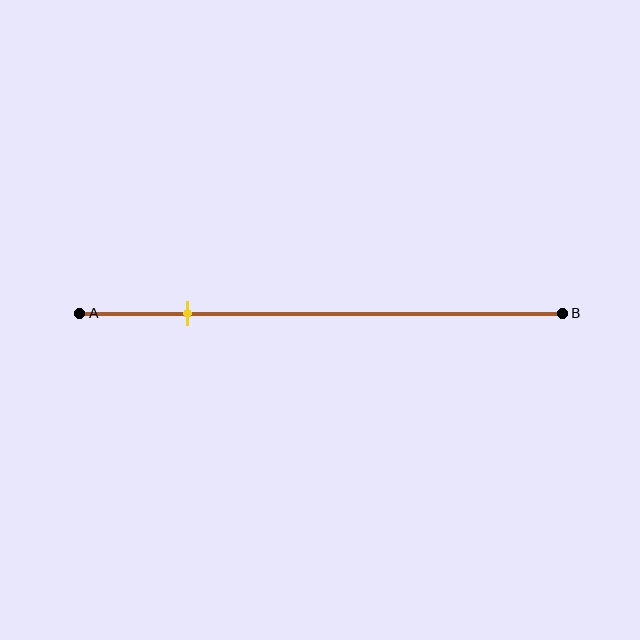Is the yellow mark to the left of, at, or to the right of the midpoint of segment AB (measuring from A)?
The yellow mark is to the left of the midpoint of segment AB.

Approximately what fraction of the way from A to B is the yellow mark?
The yellow mark is approximately 20% of the way from A to B.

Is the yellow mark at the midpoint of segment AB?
No, the mark is at about 20% from A, not at the 50% midpoint.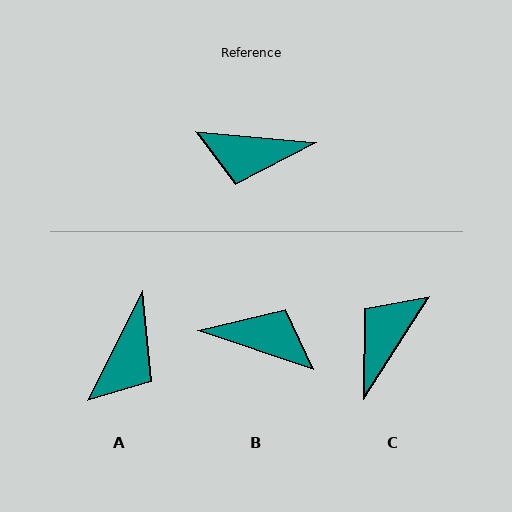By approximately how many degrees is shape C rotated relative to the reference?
Approximately 118 degrees clockwise.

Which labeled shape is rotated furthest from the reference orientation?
B, about 166 degrees away.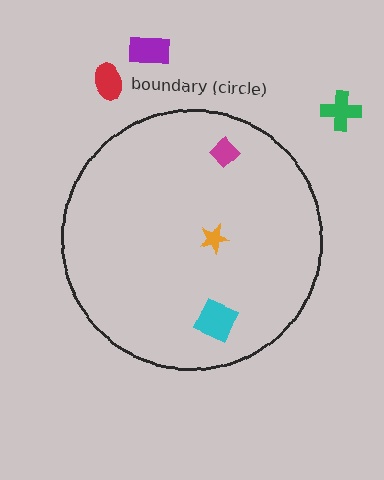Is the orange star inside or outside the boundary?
Inside.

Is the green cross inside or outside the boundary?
Outside.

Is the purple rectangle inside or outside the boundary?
Outside.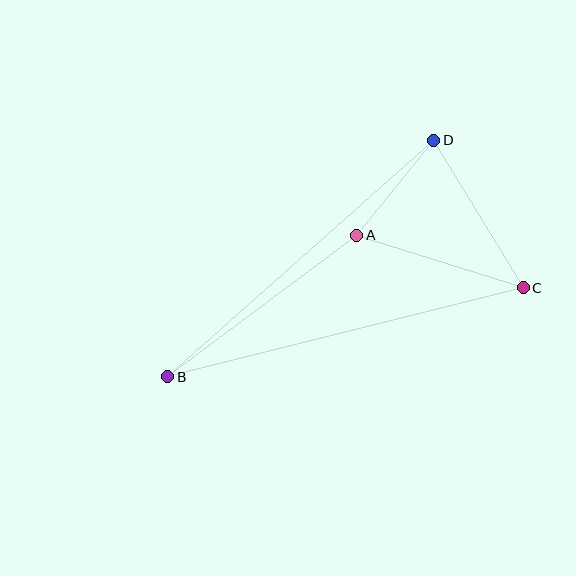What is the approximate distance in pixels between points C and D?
The distance between C and D is approximately 172 pixels.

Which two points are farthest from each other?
Points B and C are farthest from each other.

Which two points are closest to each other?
Points A and D are closest to each other.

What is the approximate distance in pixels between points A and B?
The distance between A and B is approximately 236 pixels.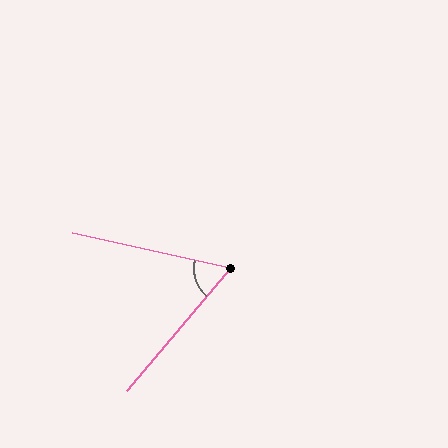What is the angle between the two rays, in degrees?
Approximately 62 degrees.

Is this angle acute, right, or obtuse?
It is acute.